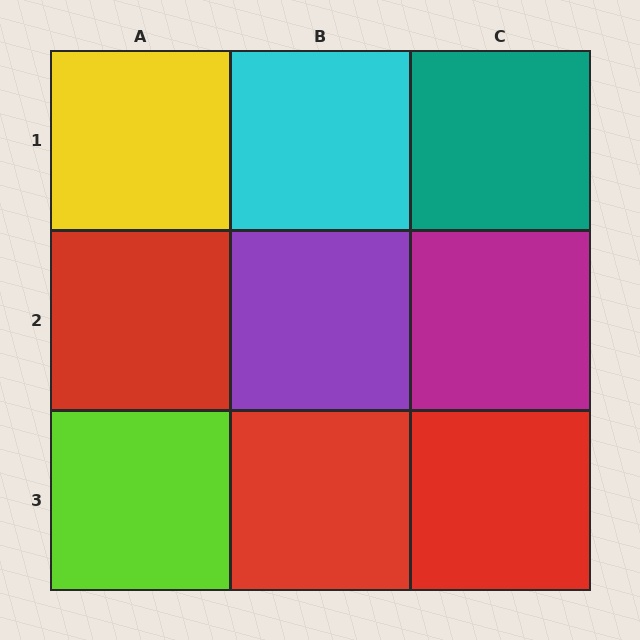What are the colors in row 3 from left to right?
Lime, red, red.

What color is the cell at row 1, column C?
Teal.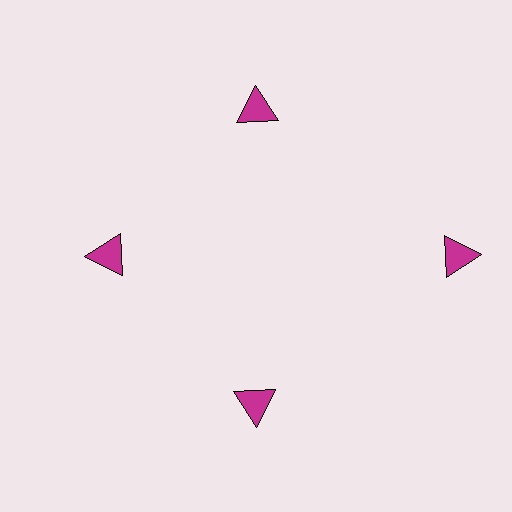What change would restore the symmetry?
The symmetry would be restored by moving it inward, back onto the ring so that all 4 triangles sit at equal angles and equal distance from the center.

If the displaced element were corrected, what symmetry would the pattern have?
It would have 4-fold rotational symmetry — the pattern would map onto itself every 90 degrees.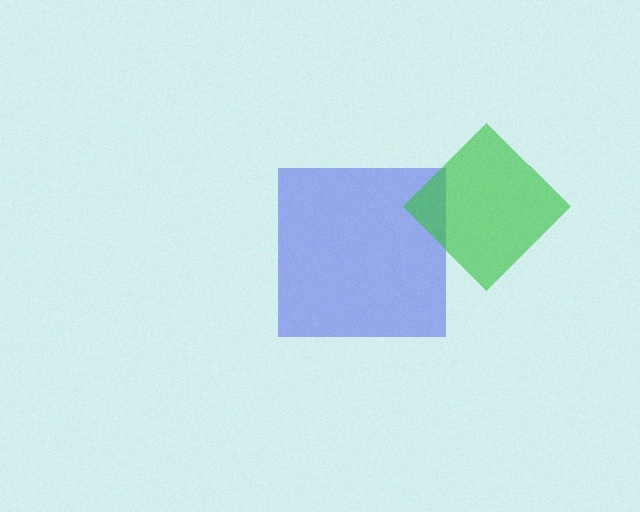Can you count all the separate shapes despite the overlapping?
Yes, there are 2 separate shapes.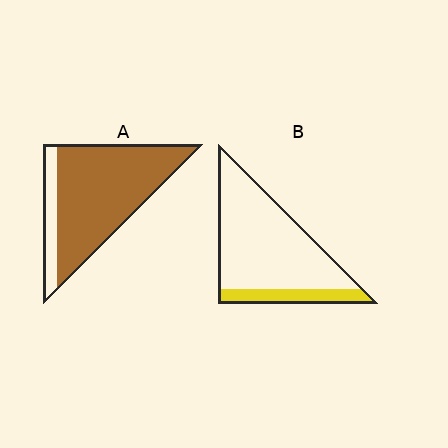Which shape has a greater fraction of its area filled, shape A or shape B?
Shape A.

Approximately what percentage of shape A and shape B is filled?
A is approximately 85% and B is approximately 20%.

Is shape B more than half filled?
No.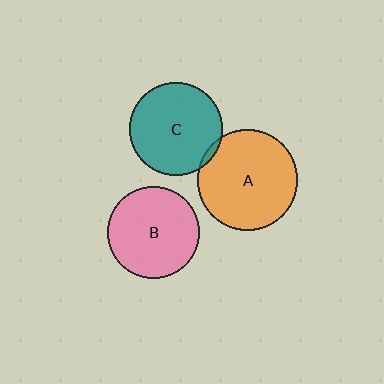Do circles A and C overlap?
Yes.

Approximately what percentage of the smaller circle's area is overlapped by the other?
Approximately 5%.